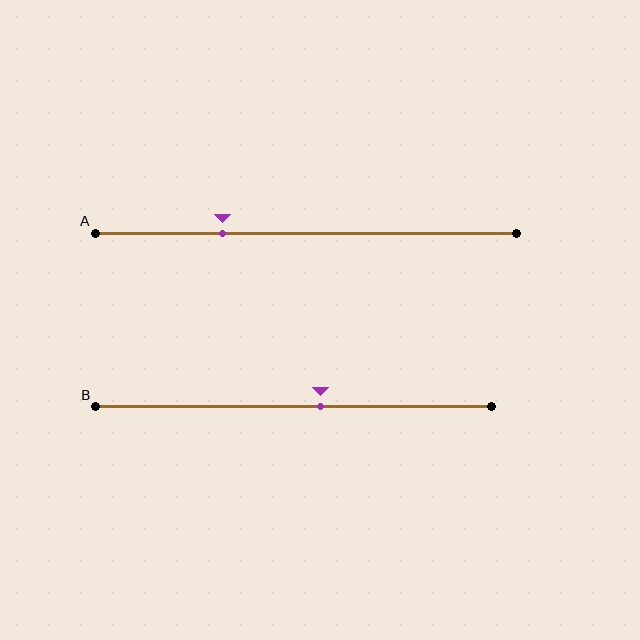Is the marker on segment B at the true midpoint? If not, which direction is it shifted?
No, the marker on segment B is shifted to the right by about 7% of the segment length.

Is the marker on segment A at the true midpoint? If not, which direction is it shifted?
No, the marker on segment A is shifted to the left by about 20% of the segment length.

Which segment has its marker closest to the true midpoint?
Segment B has its marker closest to the true midpoint.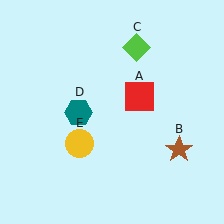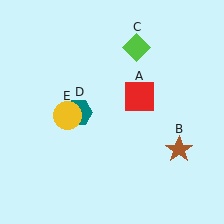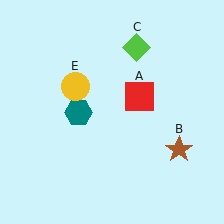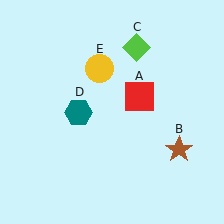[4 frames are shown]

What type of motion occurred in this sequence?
The yellow circle (object E) rotated clockwise around the center of the scene.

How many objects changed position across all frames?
1 object changed position: yellow circle (object E).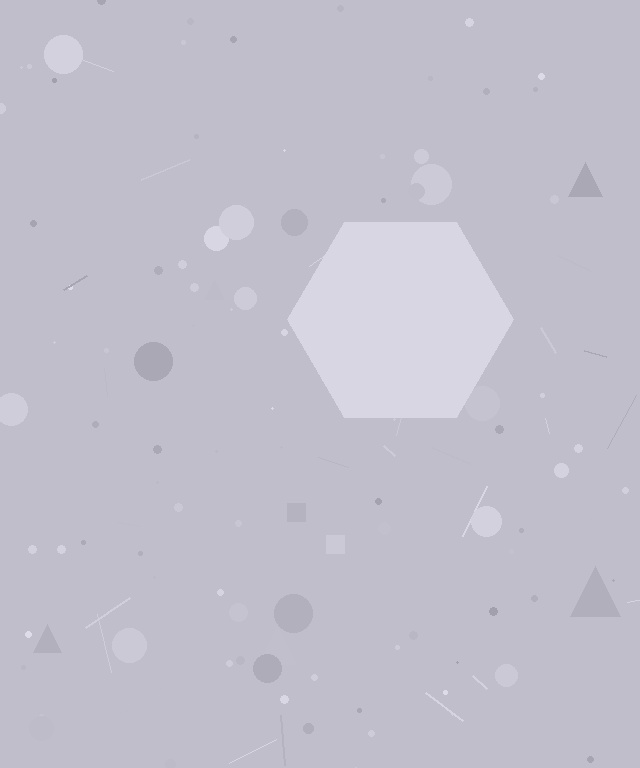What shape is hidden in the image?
A hexagon is hidden in the image.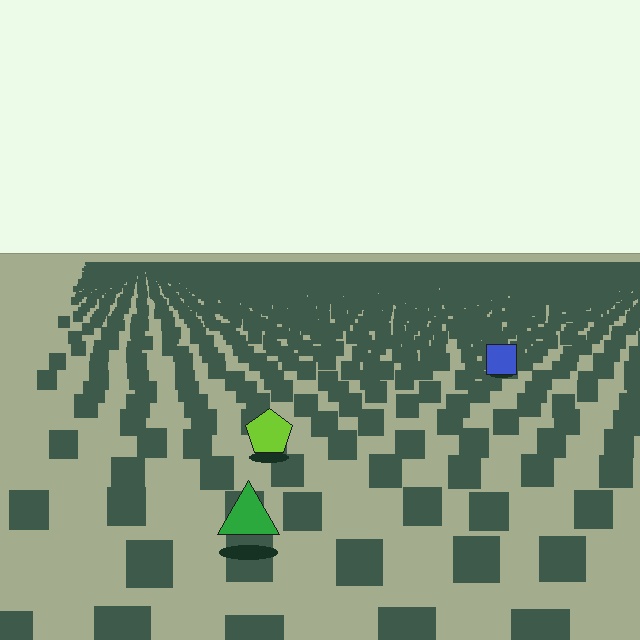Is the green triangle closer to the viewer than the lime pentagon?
Yes. The green triangle is closer — you can tell from the texture gradient: the ground texture is coarser near it.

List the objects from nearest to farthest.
From nearest to farthest: the green triangle, the lime pentagon, the blue square.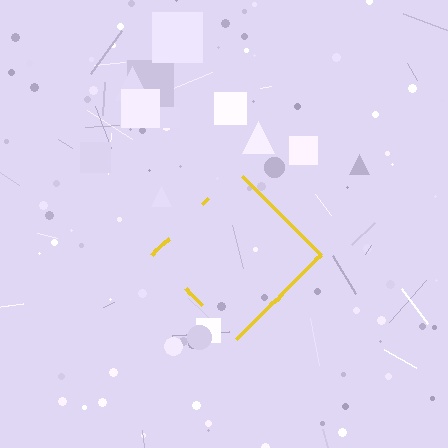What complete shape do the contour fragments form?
The contour fragments form a diamond.